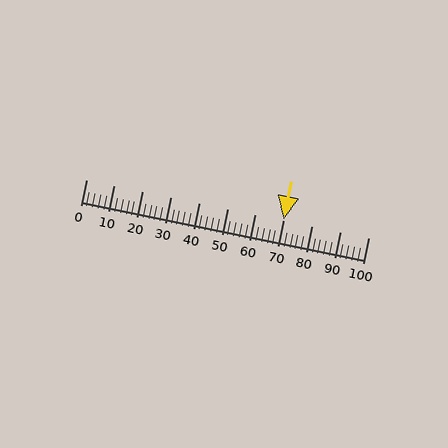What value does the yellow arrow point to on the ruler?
The yellow arrow points to approximately 70.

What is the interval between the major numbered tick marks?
The major tick marks are spaced 10 units apart.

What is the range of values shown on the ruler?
The ruler shows values from 0 to 100.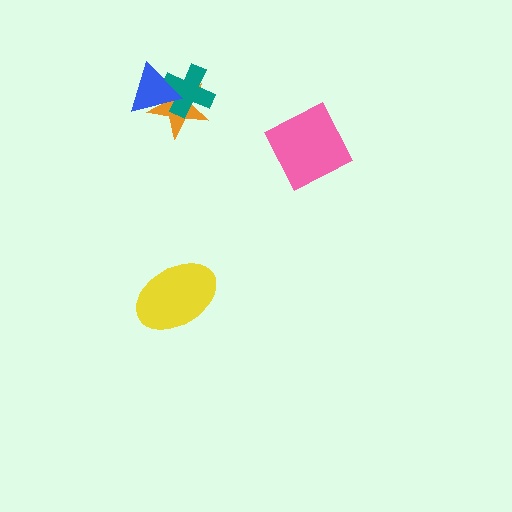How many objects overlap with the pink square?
0 objects overlap with the pink square.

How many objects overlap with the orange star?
2 objects overlap with the orange star.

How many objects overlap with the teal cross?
2 objects overlap with the teal cross.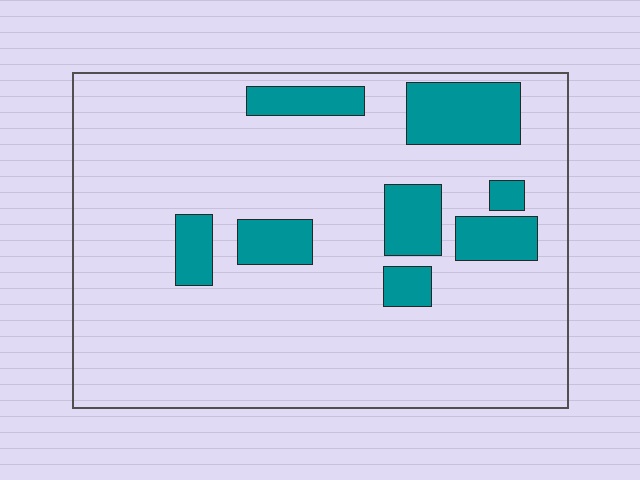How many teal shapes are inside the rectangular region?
8.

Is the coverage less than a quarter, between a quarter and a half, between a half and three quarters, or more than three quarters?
Less than a quarter.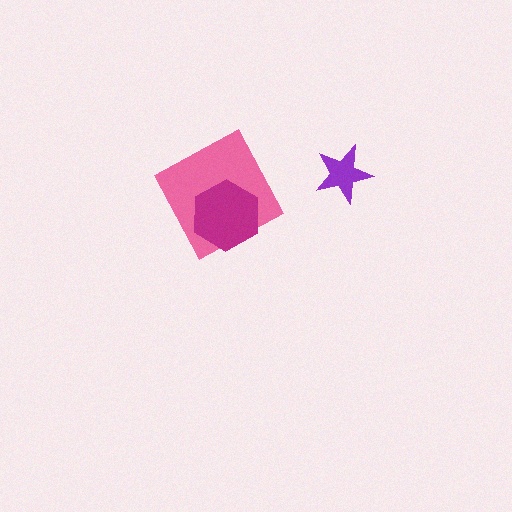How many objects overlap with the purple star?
0 objects overlap with the purple star.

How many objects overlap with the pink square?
1 object overlaps with the pink square.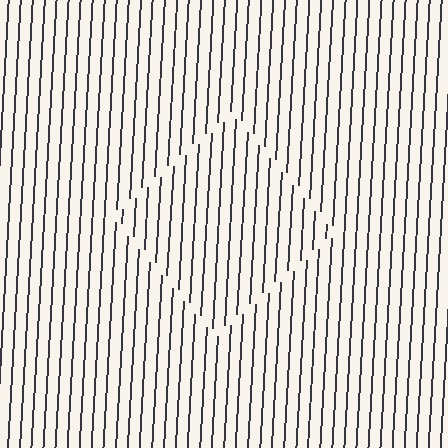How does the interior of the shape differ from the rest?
The interior of the shape contains the same grating, shifted by half a period — the contour is defined by the phase discontinuity where line-ends from the inner and outer gratings abut.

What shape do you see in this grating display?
An illusory square. The interior of the shape contains the same grating, shifted by half a period — the contour is defined by the phase discontinuity where line-ends from the inner and outer gratings abut.